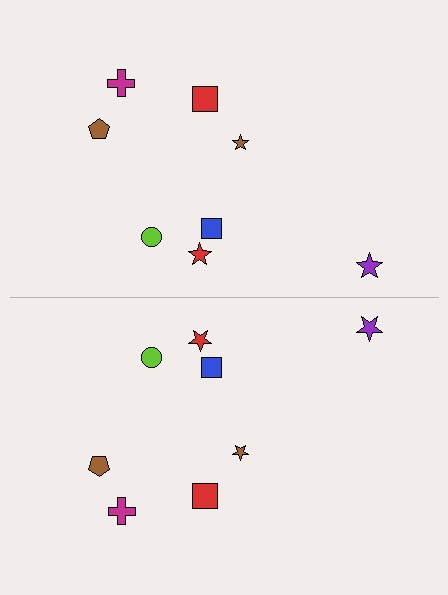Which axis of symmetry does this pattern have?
The pattern has a horizontal axis of symmetry running through the center of the image.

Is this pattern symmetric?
Yes, this pattern has bilateral (reflection) symmetry.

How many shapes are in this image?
There are 16 shapes in this image.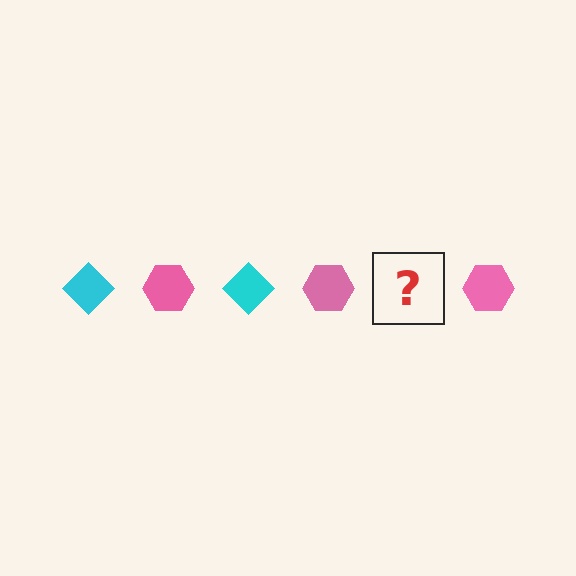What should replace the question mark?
The question mark should be replaced with a cyan diamond.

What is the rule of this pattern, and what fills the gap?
The rule is that the pattern alternates between cyan diamond and pink hexagon. The gap should be filled with a cyan diamond.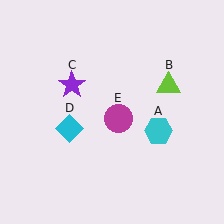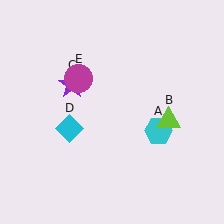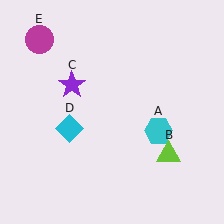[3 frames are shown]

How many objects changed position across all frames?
2 objects changed position: lime triangle (object B), magenta circle (object E).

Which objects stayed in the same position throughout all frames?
Cyan hexagon (object A) and purple star (object C) and cyan diamond (object D) remained stationary.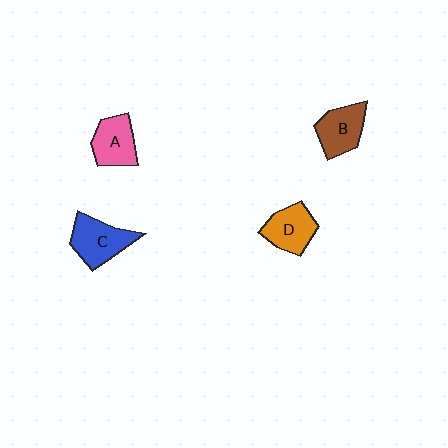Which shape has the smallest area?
Shape A (pink).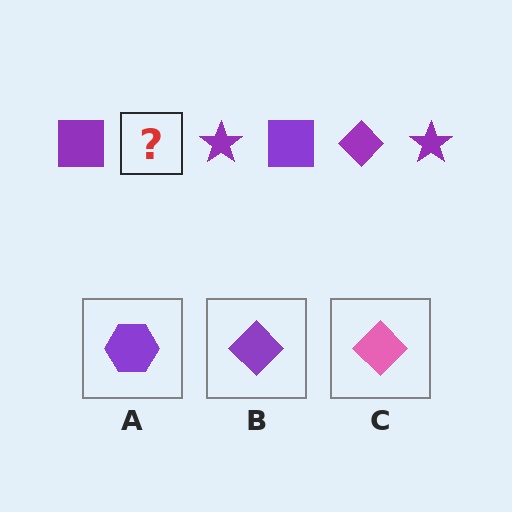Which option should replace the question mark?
Option B.